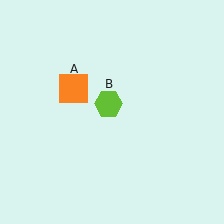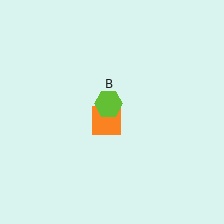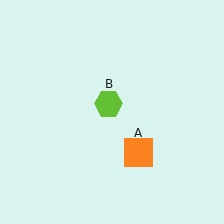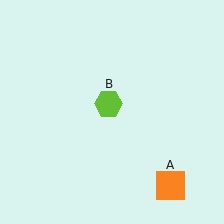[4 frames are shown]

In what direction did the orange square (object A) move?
The orange square (object A) moved down and to the right.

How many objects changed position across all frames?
1 object changed position: orange square (object A).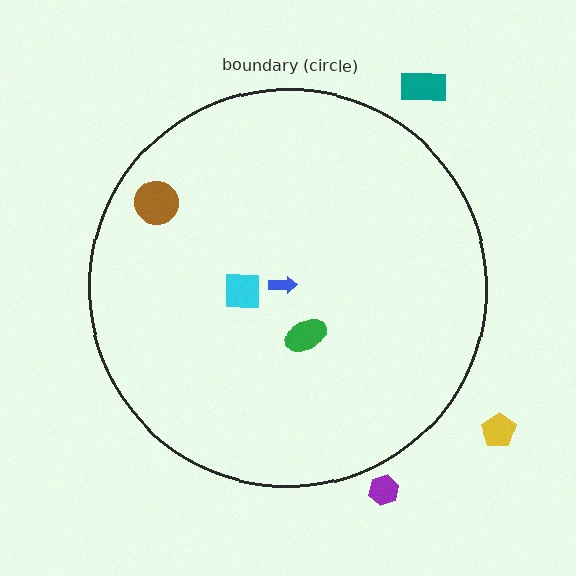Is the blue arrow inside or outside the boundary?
Inside.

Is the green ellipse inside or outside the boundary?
Inside.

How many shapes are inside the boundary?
4 inside, 3 outside.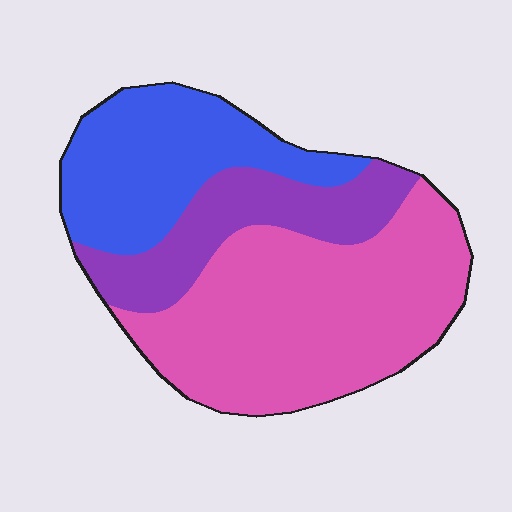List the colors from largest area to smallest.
From largest to smallest: pink, blue, purple.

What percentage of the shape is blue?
Blue takes up about one quarter (1/4) of the shape.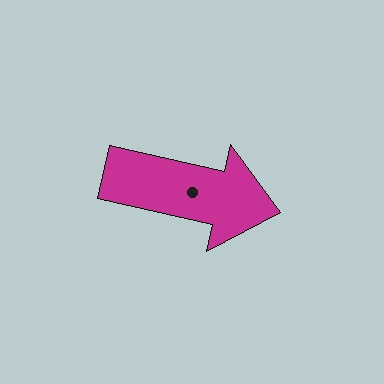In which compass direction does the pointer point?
East.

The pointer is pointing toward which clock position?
Roughly 3 o'clock.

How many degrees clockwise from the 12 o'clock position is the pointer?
Approximately 103 degrees.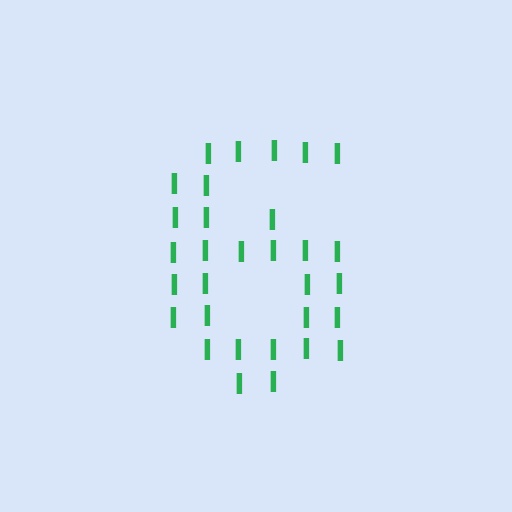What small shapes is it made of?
It is made of small letter I's.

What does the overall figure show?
The overall figure shows the digit 6.